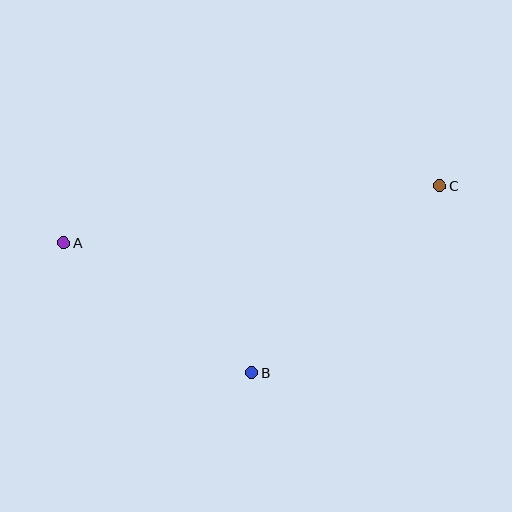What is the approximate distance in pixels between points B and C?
The distance between B and C is approximately 265 pixels.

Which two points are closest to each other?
Points A and B are closest to each other.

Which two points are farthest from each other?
Points A and C are farthest from each other.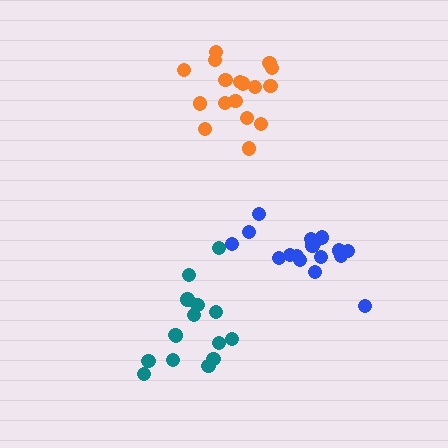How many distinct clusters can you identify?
There are 3 distinct clusters.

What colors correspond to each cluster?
The clusters are colored: teal, blue, orange.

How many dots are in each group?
Group 1: 15 dots, Group 2: 17 dots, Group 3: 17 dots (49 total).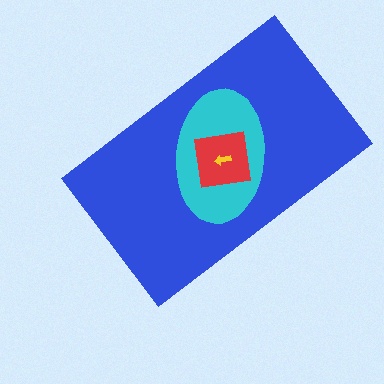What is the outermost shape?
The blue rectangle.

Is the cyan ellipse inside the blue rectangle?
Yes.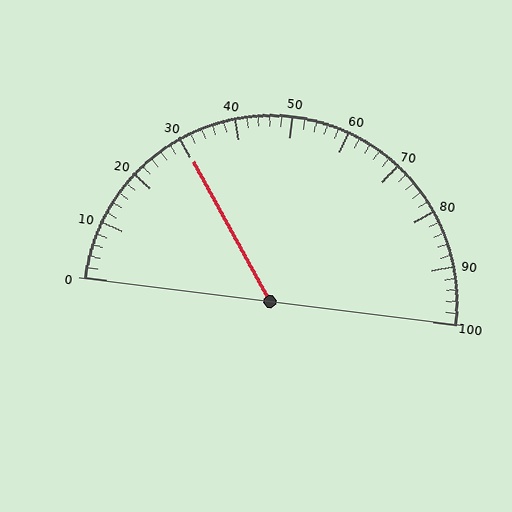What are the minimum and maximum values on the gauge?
The gauge ranges from 0 to 100.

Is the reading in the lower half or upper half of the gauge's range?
The reading is in the lower half of the range (0 to 100).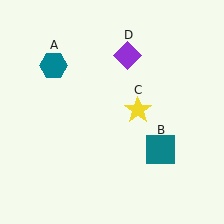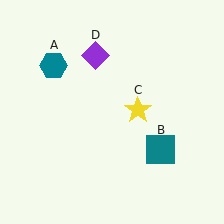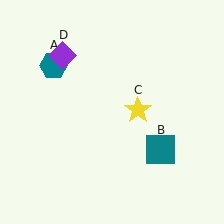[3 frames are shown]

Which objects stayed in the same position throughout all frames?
Teal hexagon (object A) and teal square (object B) and yellow star (object C) remained stationary.